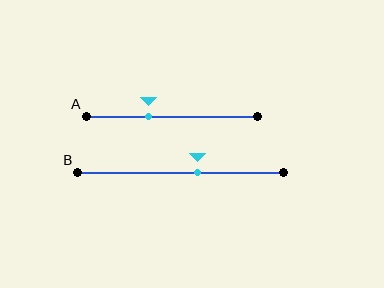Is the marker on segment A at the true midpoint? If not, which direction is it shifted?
No, the marker on segment A is shifted to the left by about 14% of the segment length.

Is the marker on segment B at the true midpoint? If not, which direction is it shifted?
No, the marker on segment B is shifted to the right by about 8% of the segment length.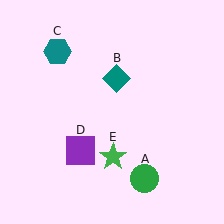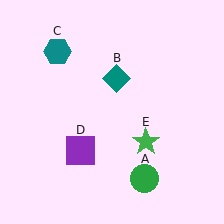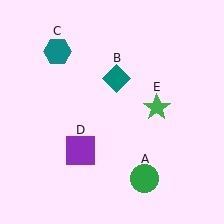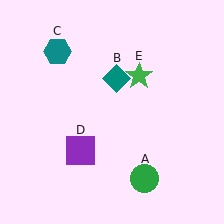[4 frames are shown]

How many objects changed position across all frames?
1 object changed position: green star (object E).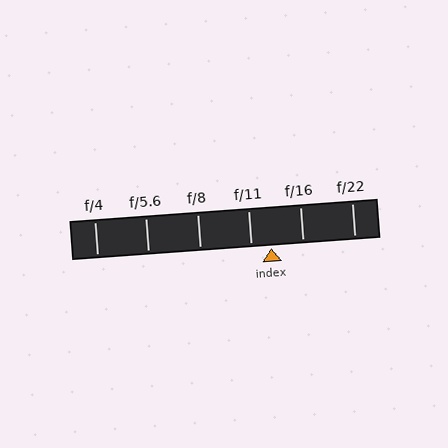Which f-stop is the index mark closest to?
The index mark is closest to f/11.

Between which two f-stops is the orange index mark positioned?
The index mark is between f/11 and f/16.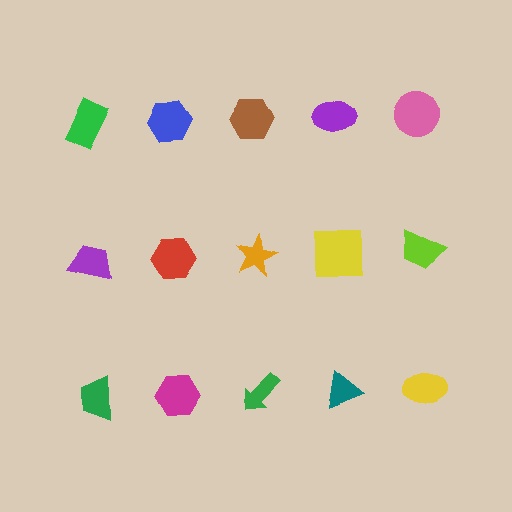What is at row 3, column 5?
A yellow ellipse.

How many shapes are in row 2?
5 shapes.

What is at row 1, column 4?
A purple ellipse.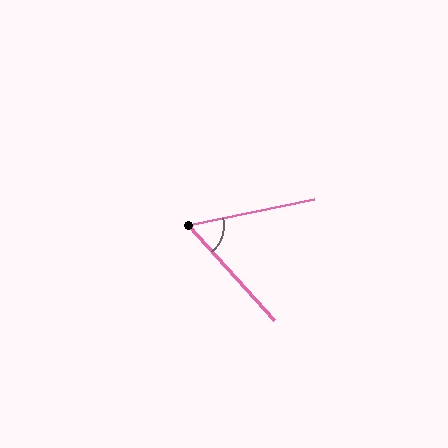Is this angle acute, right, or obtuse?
It is acute.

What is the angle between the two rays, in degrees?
Approximately 60 degrees.